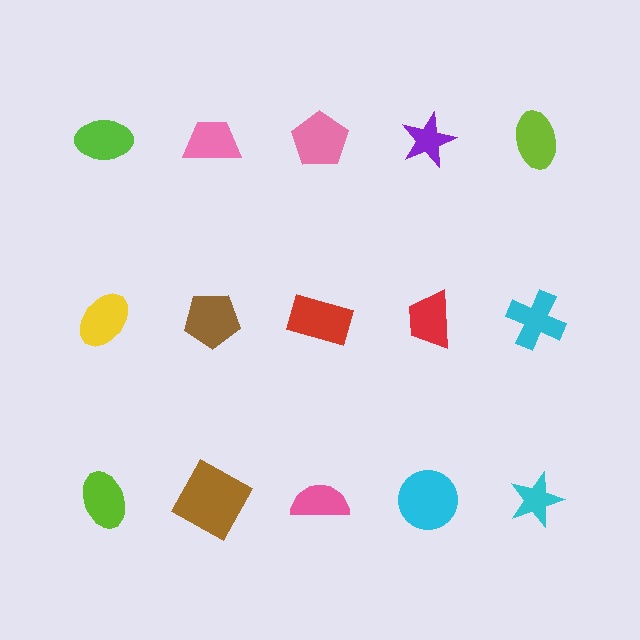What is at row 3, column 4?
A cyan circle.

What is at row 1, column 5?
A lime ellipse.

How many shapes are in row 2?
5 shapes.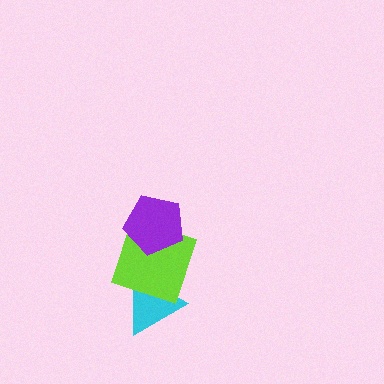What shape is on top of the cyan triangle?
The lime square is on top of the cyan triangle.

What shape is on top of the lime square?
The purple pentagon is on top of the lime square.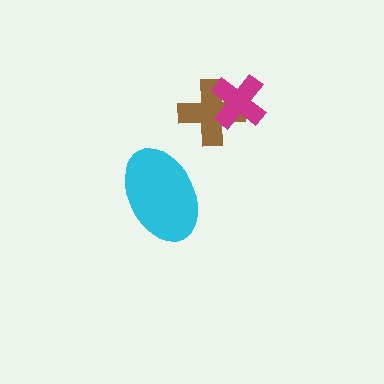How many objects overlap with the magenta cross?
1 object overlaps with the magenta cross.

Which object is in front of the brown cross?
The magenta cross is in front of the brown cross.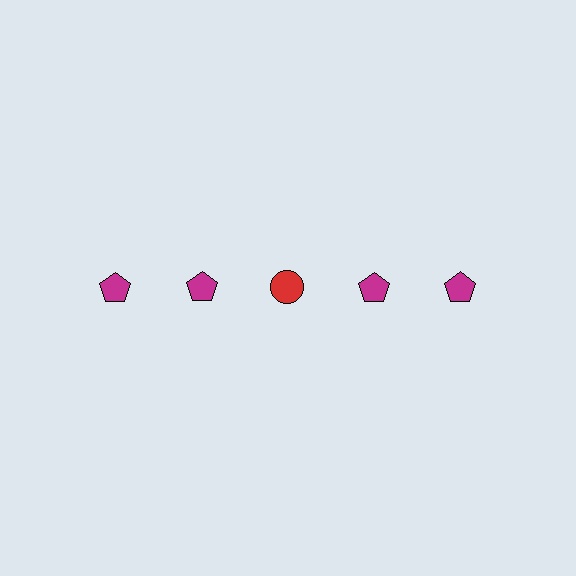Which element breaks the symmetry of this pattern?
The red circle in the top row, center column breaks the symmetry. All other shapes are magenta pentagons.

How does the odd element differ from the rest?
It differs in both color (red instead of magenta) and shape (circle instead of pentagon).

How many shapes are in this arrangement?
There are 5 shapes arranged in a grid pattern.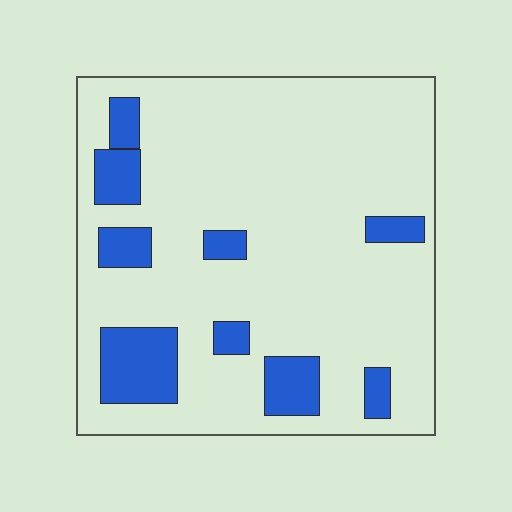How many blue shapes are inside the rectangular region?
9.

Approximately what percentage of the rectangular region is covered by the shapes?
Approximately 15%.